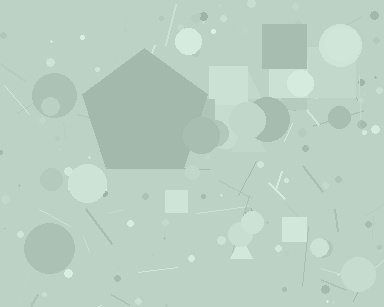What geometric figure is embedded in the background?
A pentagon is embedded in the background.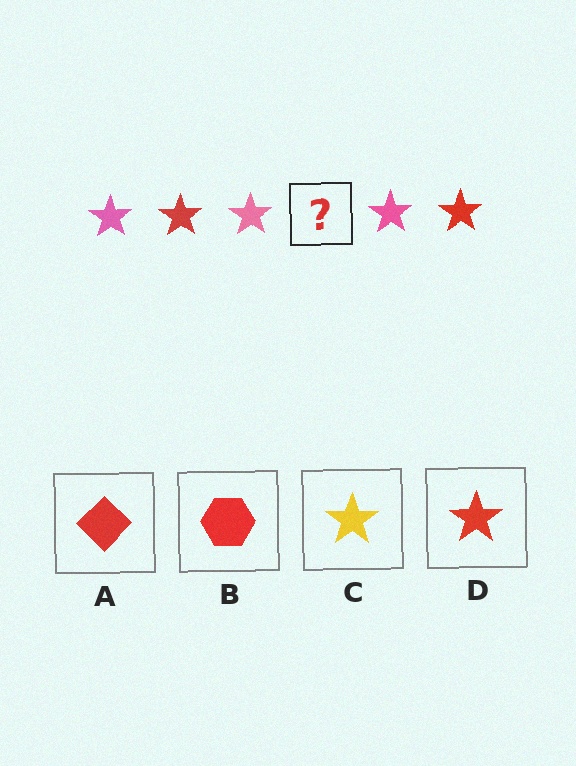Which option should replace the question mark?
Option D.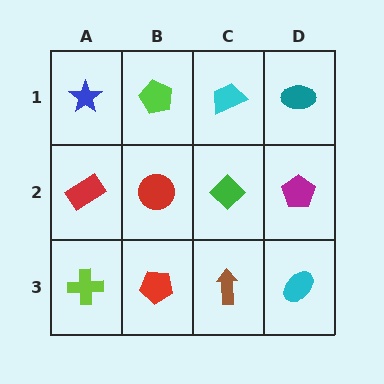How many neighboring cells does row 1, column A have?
2.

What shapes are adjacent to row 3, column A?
A red rectangle (row 2, column A), a red pentagon (row 3, column B).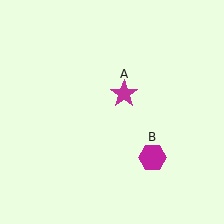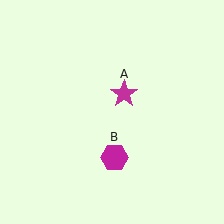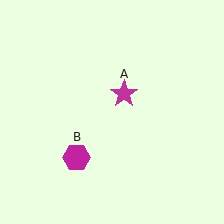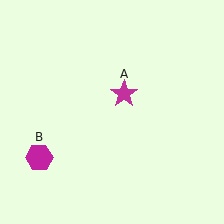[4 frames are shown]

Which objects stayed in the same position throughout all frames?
Magenta star (object A) remained stationary.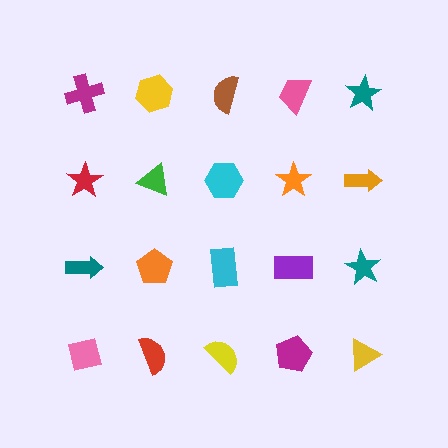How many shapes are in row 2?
5 shapes.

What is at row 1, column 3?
A brown semicircle.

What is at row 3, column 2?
An orange pentagon.